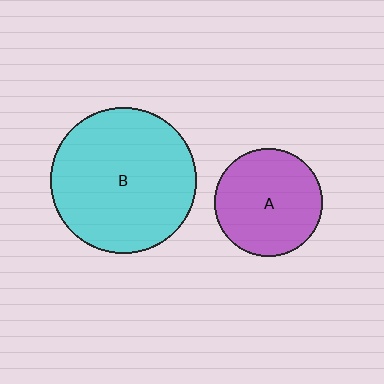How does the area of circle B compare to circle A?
Approximately 1.8 times.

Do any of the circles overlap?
No, none of the circles overlap.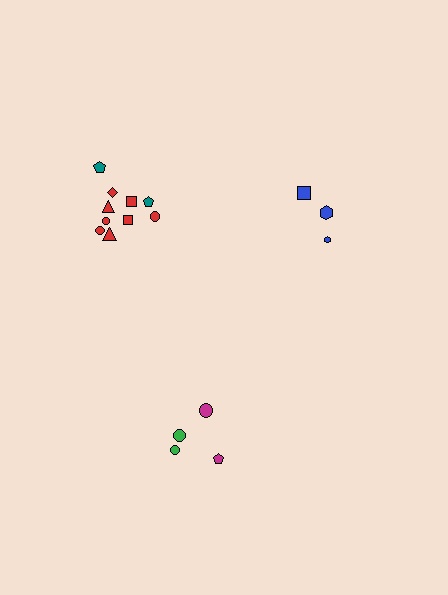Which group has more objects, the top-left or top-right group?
The top-left group.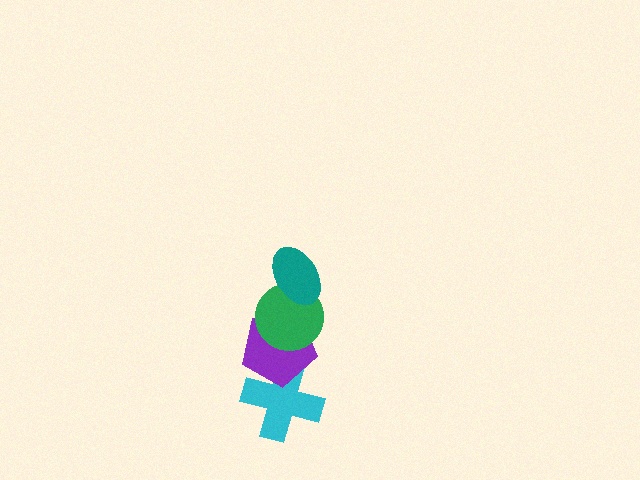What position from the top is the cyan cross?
The cyan cross is 4th from the top.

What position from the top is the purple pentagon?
The purple pentagon is 3rd from the top.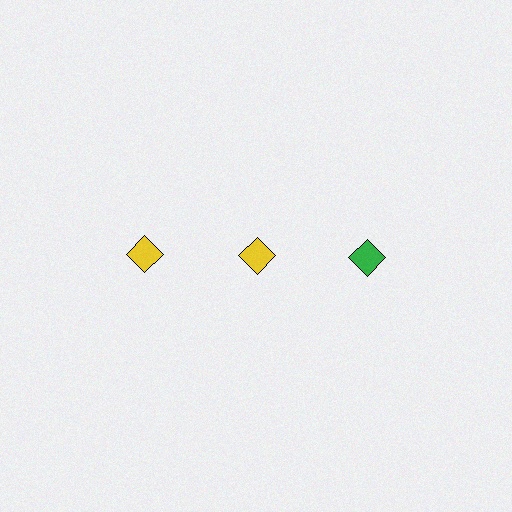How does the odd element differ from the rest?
It has a different color: green instead of yellow.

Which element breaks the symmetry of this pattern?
The green diamond in the top row, center column breaks the symmetry. All other shapes are yellow diamonds.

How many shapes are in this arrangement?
There are 3 shapes arranged in a grid pattern.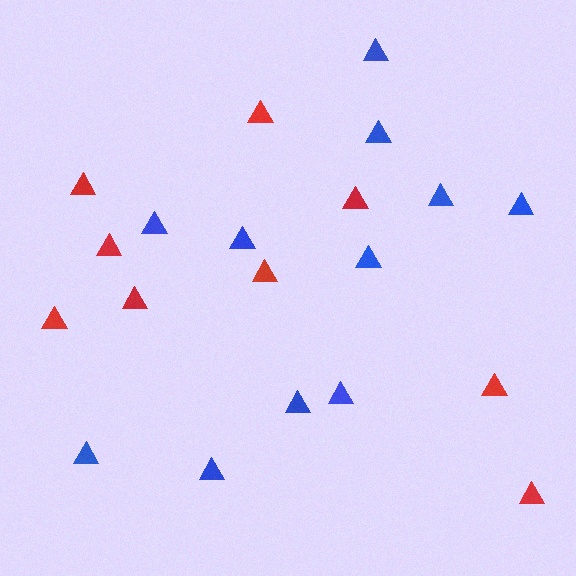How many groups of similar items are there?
There are 2 groups: one group of blue triangles (11) and one group of red triangles (9).